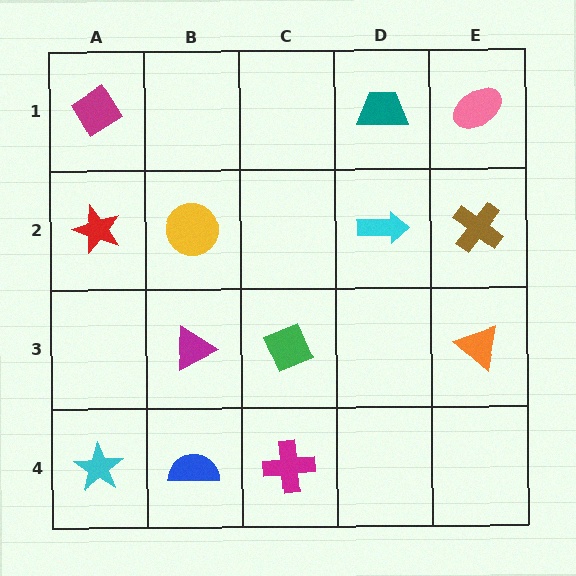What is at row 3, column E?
An orange triangle.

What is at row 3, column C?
A green diamond.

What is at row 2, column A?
A red star.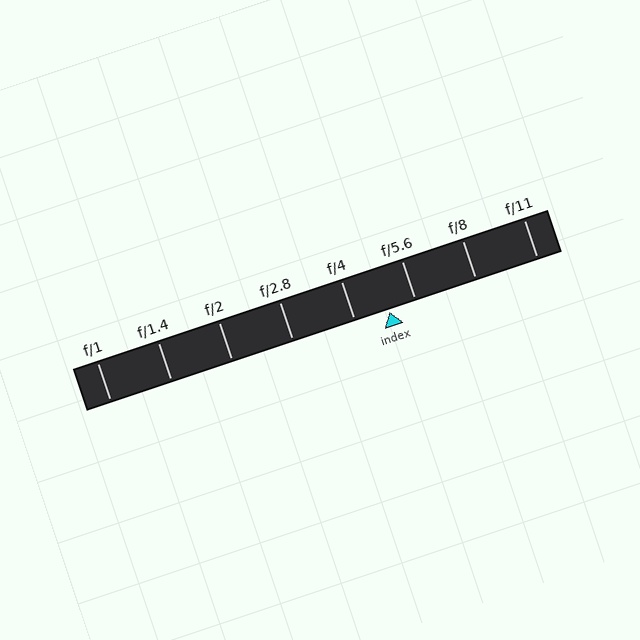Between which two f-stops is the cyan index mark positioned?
The index mark is between f/4 and f/5.6.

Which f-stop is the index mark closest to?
The index mark is closest to f/5.6.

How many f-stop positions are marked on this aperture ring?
There are 8 f-stop positions marked.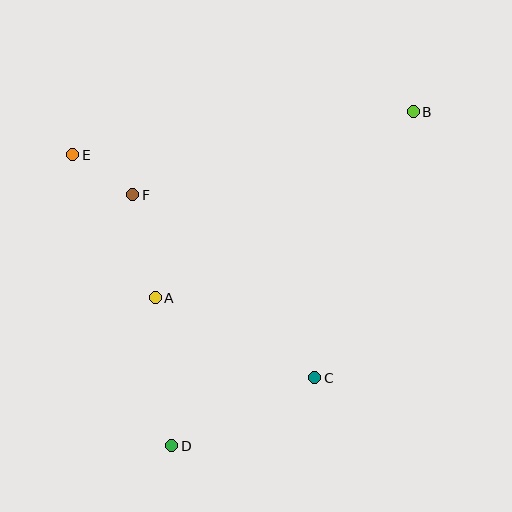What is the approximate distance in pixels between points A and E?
The distance between A and E is approximately 165 pixels.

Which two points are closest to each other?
Points E and F are closest to each other.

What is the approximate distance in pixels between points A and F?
The distance between A and F is approximately 105 pixels.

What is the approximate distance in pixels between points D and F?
The distance between D and F is approximately 254 pixels.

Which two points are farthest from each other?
Points B and D are farthest from each other.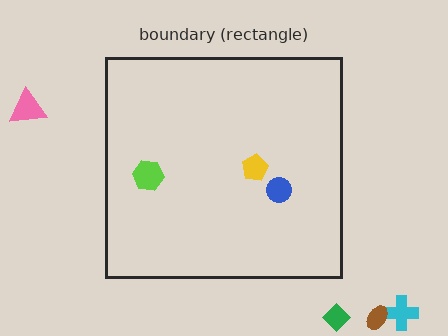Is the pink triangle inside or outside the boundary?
Outside.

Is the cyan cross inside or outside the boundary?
Outside.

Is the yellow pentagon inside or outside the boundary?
Inside.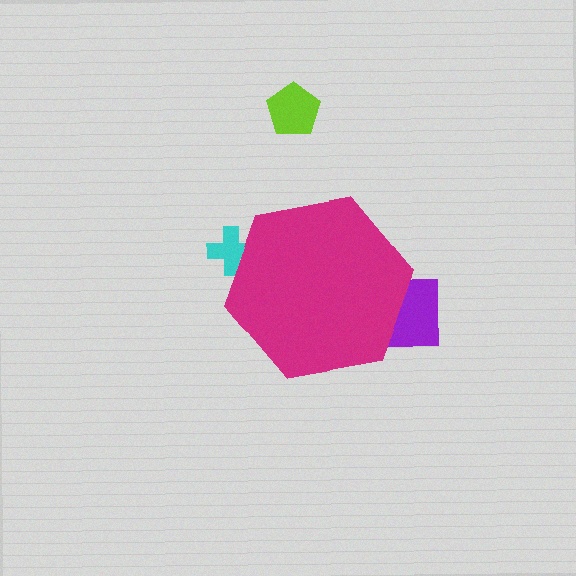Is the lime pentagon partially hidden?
No, the lime pentagon is fully visible.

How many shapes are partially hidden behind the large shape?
2 shapes are partially hidden.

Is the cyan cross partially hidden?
Yes, the cyan cross is partially hidden behind the magenta hexagon.